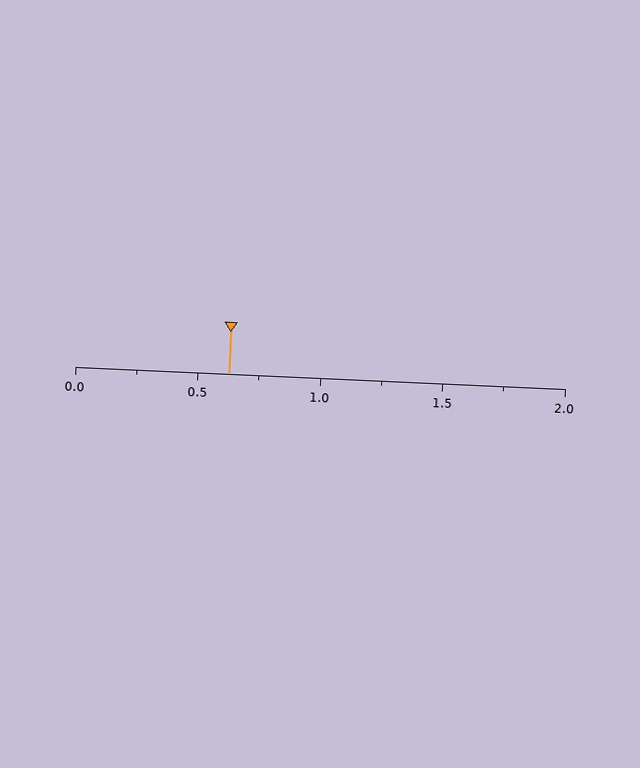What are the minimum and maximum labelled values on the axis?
The axis runs from 0.0 to 2.0.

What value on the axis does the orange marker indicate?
The marker indicates approximately 0.62.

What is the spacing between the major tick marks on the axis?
The major ticks are spaced 0.5 apart.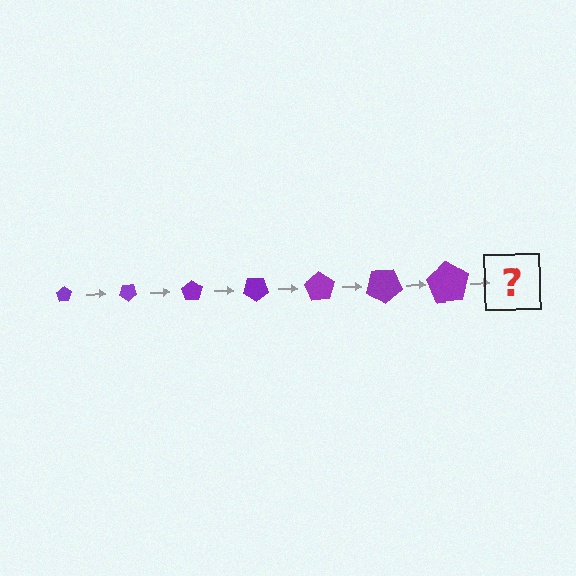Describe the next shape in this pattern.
It should be a pentagon, larger than the previous one and rotated 245 degrees from the start.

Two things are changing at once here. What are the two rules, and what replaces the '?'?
The two rules are that the pentagon grows larger each step and it rotates 35 degrees each step. The '?' should be a pentagon, larger than the previous one and rotated 245 degrees from the start.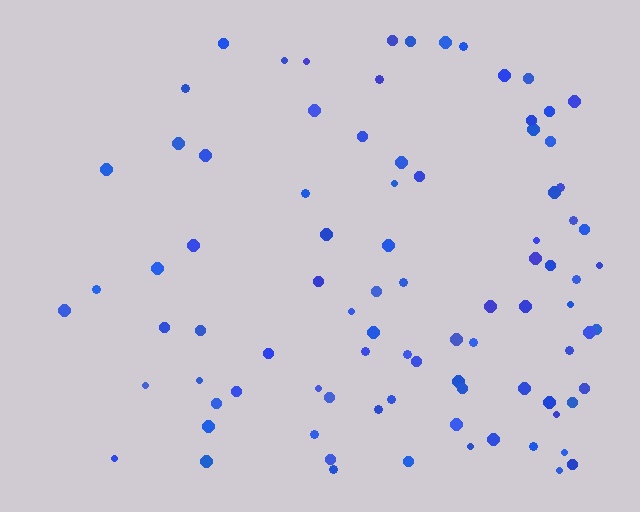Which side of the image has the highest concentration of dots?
The right.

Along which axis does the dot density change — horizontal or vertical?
Horizontal.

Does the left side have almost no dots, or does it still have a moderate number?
Still a moderate number, just noticeably fewer than the right.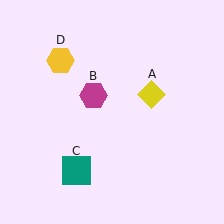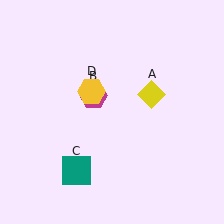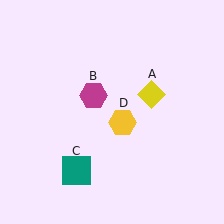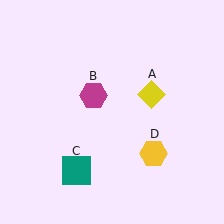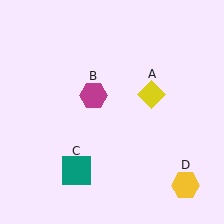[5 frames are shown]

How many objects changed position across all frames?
1 object changed position: yellow hexagon (object D).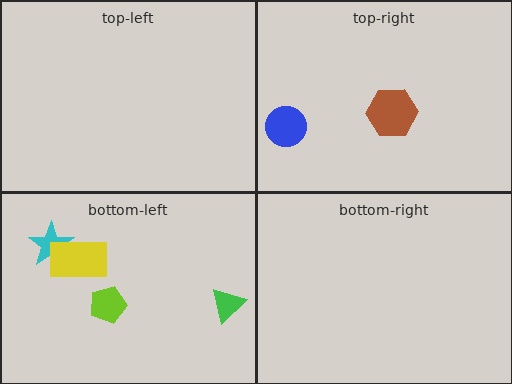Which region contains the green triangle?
The bottom-left region.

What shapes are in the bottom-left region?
The cyan star, the yellow rectangle, the green triangle, the lime pentagon.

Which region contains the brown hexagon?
The top-right region.